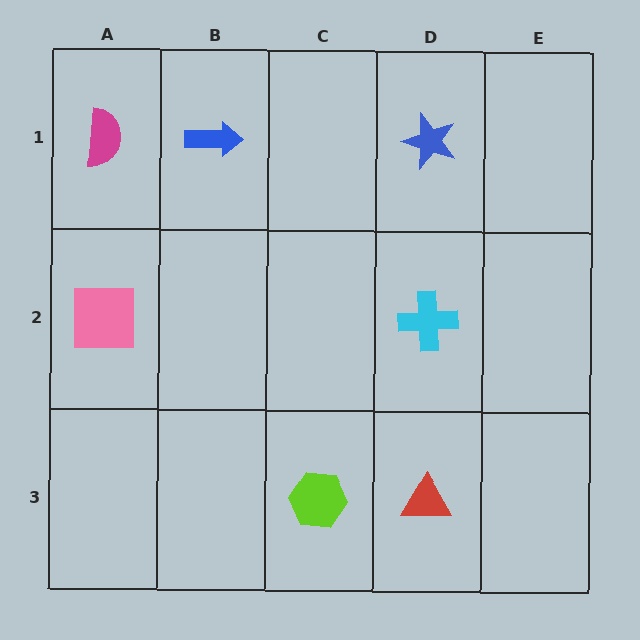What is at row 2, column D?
A cyan cross.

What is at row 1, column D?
A blue star.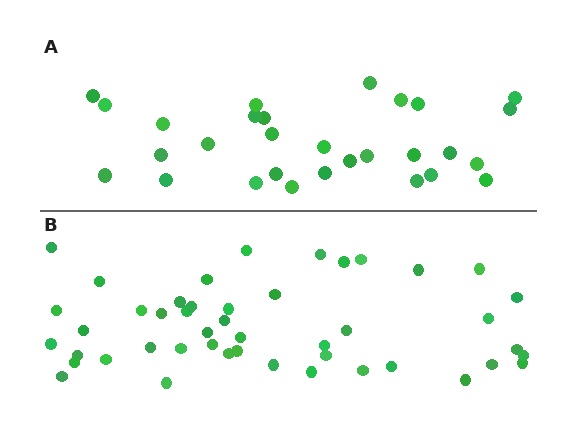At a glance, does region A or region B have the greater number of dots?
Region B (the bottom region) has more dots.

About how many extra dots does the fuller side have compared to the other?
Region B has approximately 15 more dots than region A.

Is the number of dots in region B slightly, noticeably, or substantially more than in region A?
Region B has substantially more. The ratio is roughly 1.6 to 1.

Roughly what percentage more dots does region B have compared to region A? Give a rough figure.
About 60% more.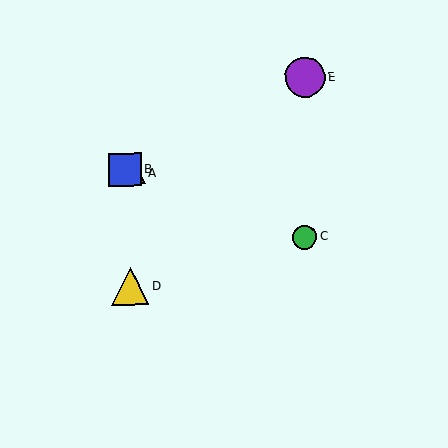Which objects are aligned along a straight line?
Objects A, B, C are aligned along a straight line.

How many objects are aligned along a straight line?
3 objects (A, B, C) are aligned along a straight line.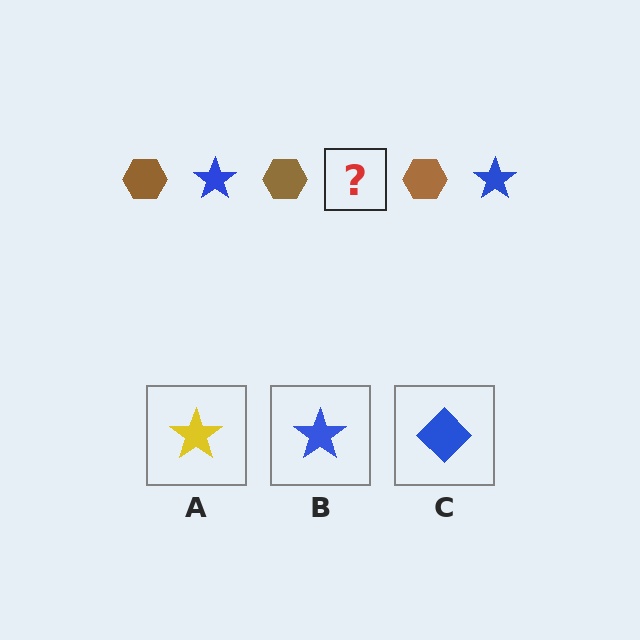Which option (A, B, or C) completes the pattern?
B.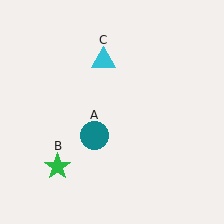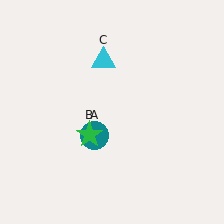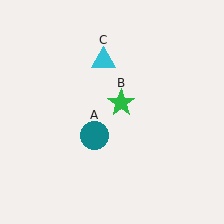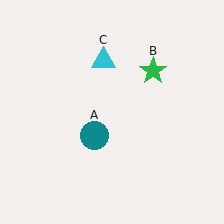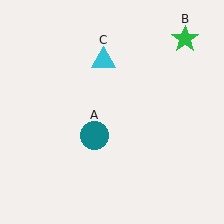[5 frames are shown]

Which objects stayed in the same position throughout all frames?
Teal circle (object A) and cyan triangle (object C) remained stationary.